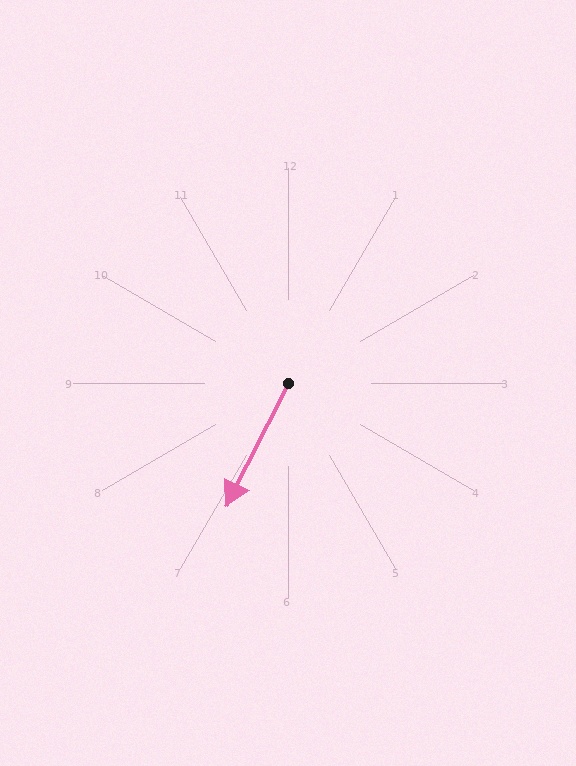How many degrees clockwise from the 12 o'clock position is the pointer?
Approximately 207 degrees.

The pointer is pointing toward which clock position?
Roughly 7 o'clock.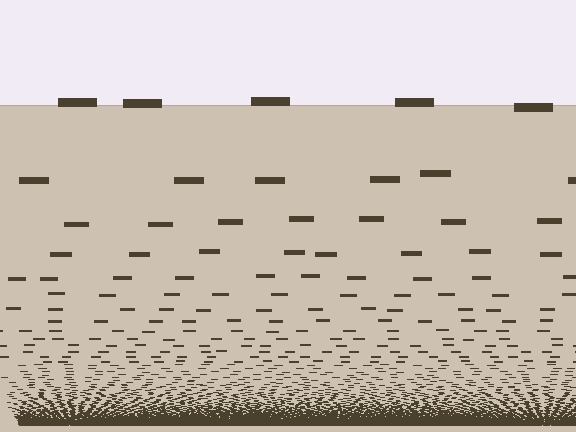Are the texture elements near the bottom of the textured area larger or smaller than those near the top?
Smaller. The gradient is inverted — elements near the bottom are smaller and denser.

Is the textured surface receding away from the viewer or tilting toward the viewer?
The surface appears to tilt toward the viewer. Texture elements get larger and sparser toward the top.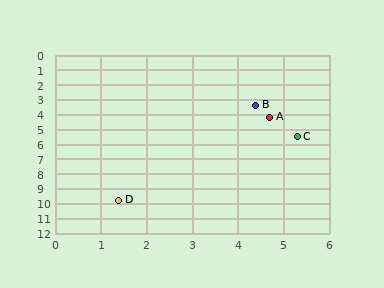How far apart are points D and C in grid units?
Points D and C are about 5.8 grid units apart.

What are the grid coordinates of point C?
Point C is at approximately (5.3, 5.5).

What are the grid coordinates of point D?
Point D is at approximately (1.4, 9.8).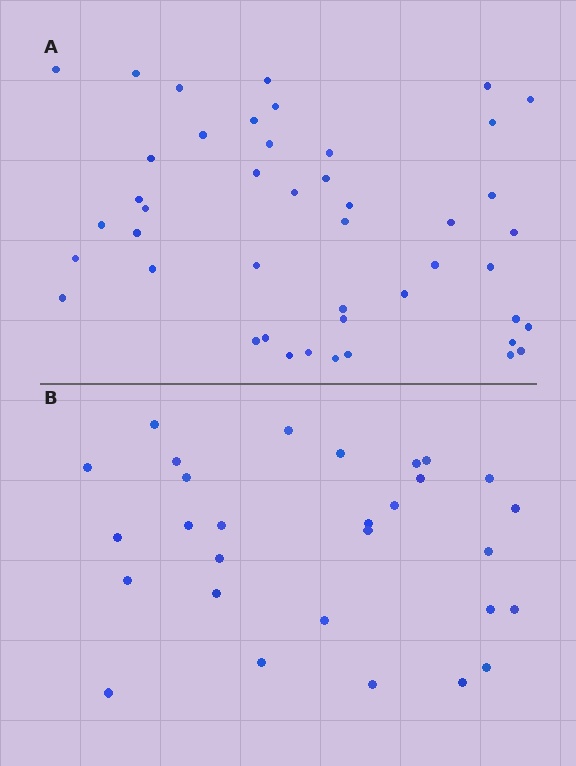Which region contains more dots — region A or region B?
Region A (the top region) has more dots.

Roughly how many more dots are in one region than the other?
Region A has approximately 15 more dots than region B.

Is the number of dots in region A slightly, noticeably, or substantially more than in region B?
Region A has substantially more. The ratio is roughly 1.6 to 1.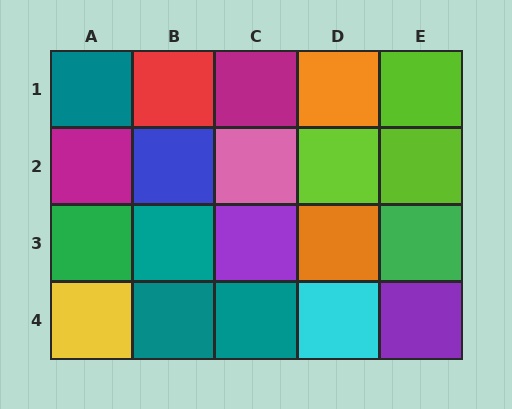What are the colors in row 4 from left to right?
Yellow, teal, teal, cyan, purple.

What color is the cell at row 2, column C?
Pink.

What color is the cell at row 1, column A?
Teal.